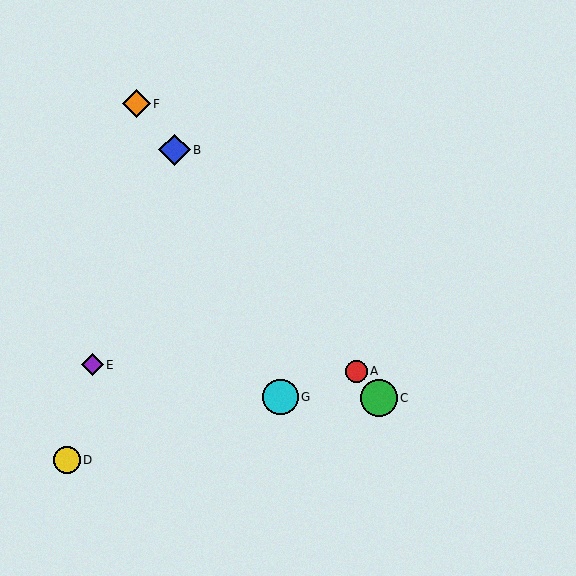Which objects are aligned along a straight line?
Objects A, B, C, F are aligned along a straight line.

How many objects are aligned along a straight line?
4 objects (A, B, C, F) are aligned along a straight line.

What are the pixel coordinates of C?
Object C is at (379, 398).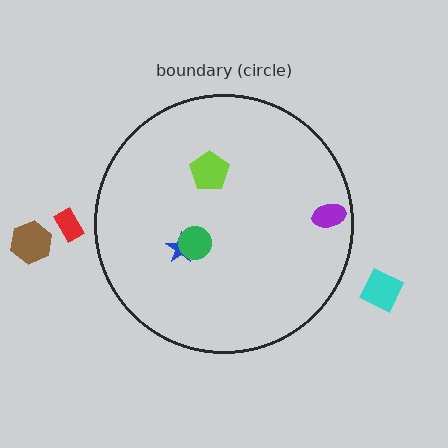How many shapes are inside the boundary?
4 inside, 3 outside.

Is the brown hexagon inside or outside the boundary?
Outside.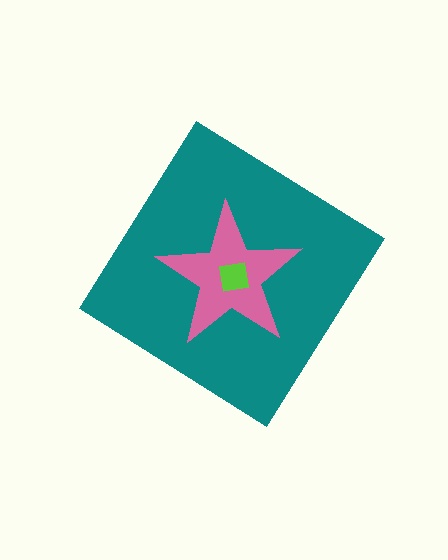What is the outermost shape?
The teal diamond.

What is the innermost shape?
The lime square.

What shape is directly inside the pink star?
The lime square.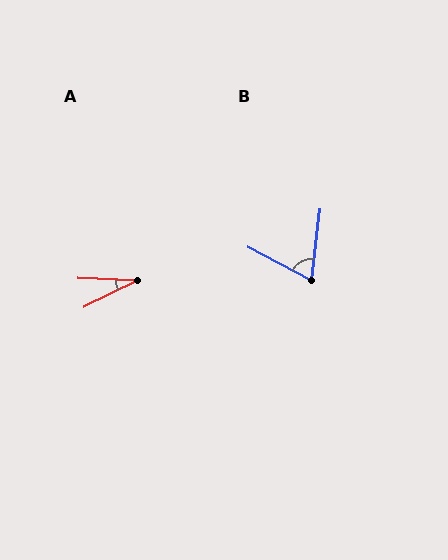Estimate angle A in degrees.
Approximately 29 degrees.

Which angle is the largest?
B, at approximately 69 degrees.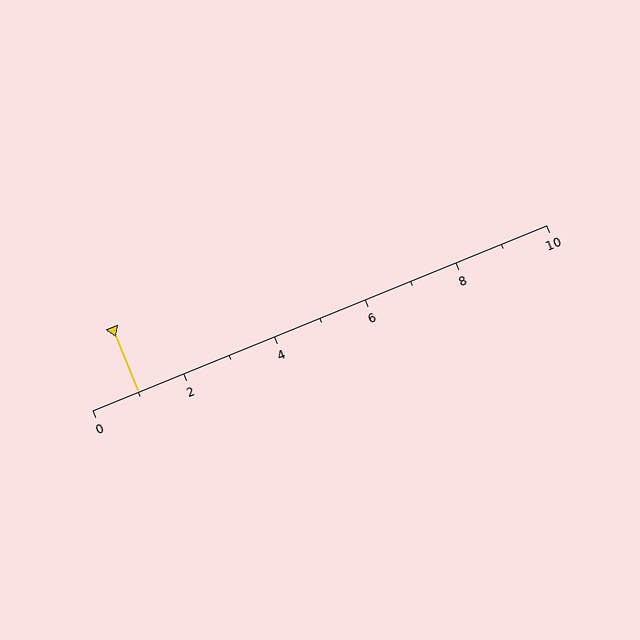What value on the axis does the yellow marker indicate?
The marker indicates approximately 1.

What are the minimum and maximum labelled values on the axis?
The axis runs from 0 to 10.